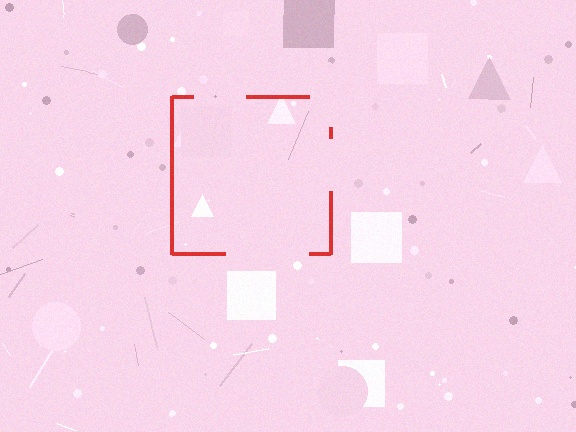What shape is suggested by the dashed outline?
The dashed outline suggests a square.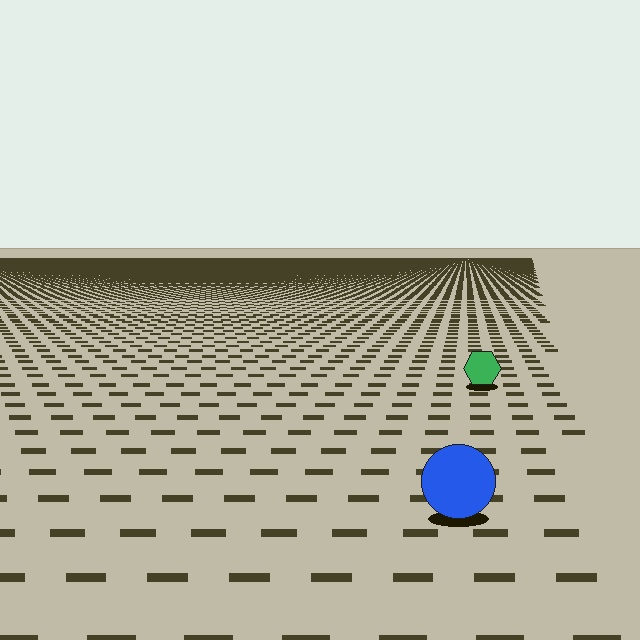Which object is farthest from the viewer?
The green hexagon is farthest from the viewer. It appears smaller and the ground texture around it is denser.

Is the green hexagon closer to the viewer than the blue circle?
No. The blue circle is closer — you can tell from the texture gradient: the ground texture is coarser near it.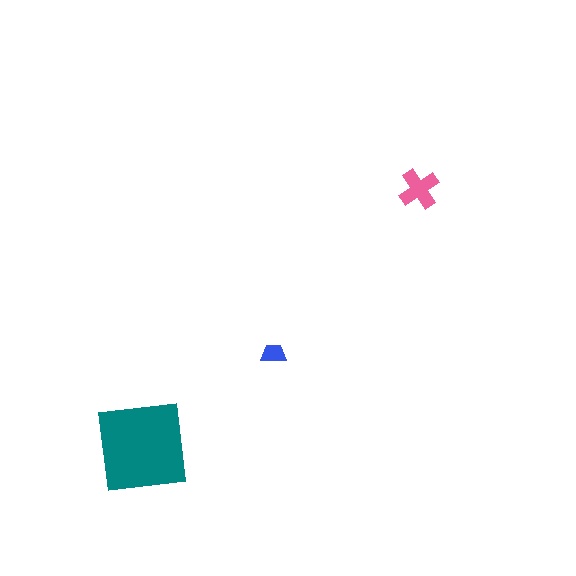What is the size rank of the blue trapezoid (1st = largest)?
3rd.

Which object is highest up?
The pink cross is topmost.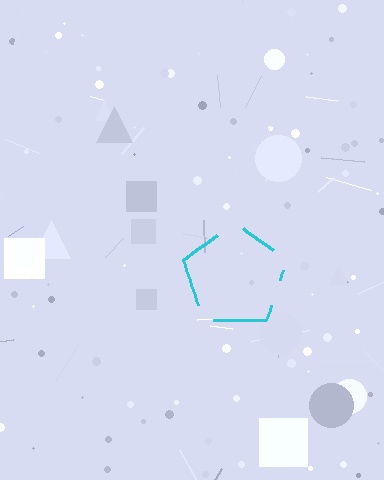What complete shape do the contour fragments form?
The contour fragments form a pentagon.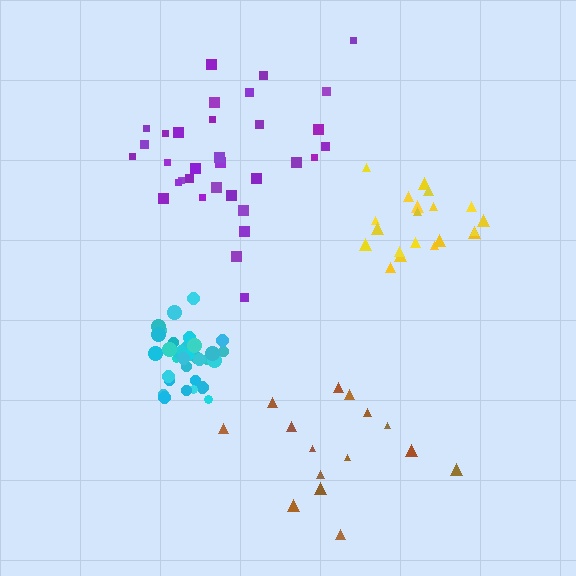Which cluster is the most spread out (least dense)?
Brown.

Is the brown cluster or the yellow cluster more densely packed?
Yellow.